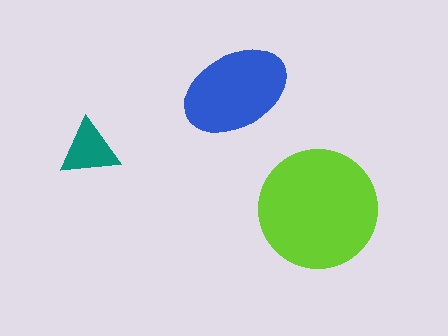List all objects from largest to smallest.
The lime circle, the blue ellipse, the teal triangle.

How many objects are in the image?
There are 3 objects in the image.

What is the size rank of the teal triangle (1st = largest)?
3rd.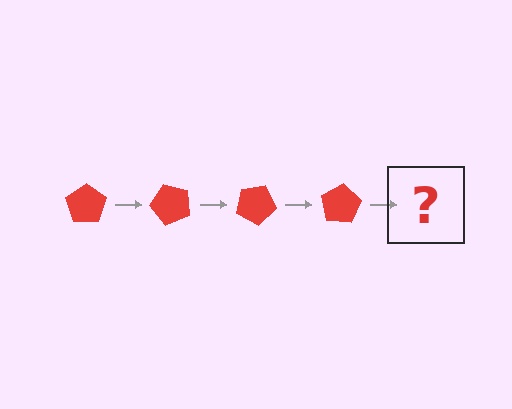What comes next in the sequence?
The next element should be a red pentagon rotated 200 degrees.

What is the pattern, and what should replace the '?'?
The pattern is that the pentagon rotates 50 degrees each step. The '?' should be a red pentagon rotated 200 degrees.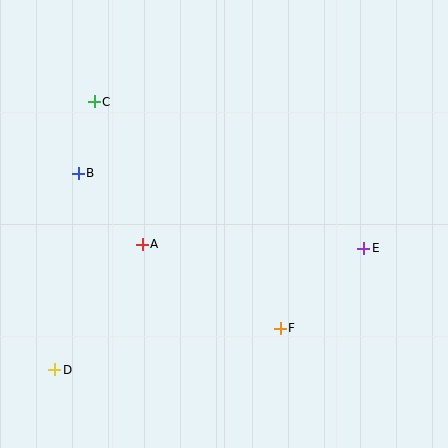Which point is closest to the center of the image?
Point A at (142, 244) is closest to the center.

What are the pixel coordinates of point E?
Point E is at (363, 248).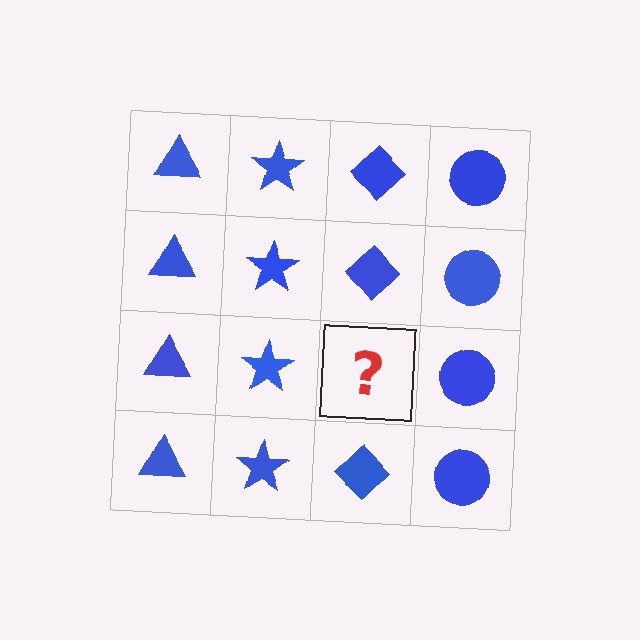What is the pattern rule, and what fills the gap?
The rule is that each column has a consistent shape. The gap should be filled with a blue diamond.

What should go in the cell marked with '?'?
The missing cell should contain a blue diamond.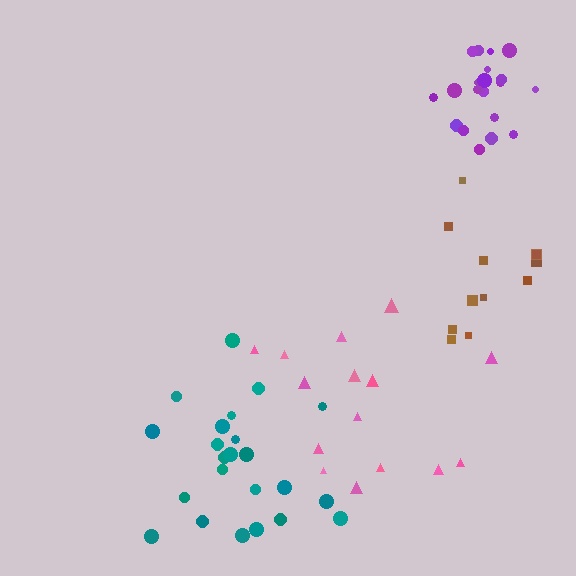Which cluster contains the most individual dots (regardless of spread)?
Teal (23).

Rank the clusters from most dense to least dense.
purple, teal, brown, pink.